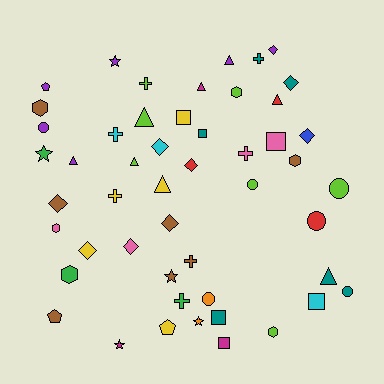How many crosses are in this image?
There are 7 crosses.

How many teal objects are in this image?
There are 6 teal objects.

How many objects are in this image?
There are 50 objects.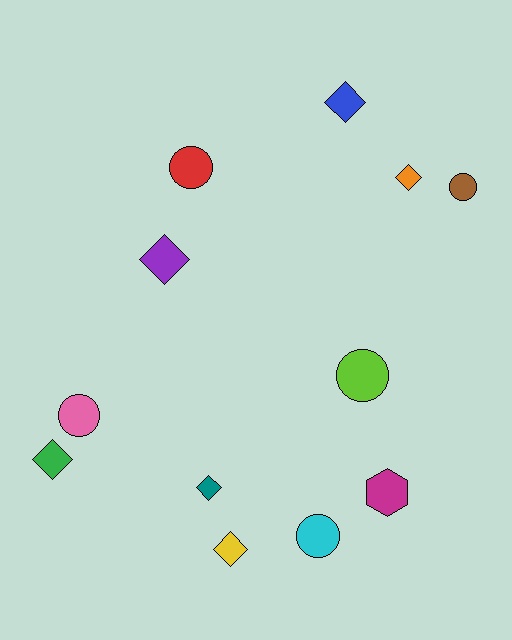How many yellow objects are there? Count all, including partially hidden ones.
There is 1 yellow object.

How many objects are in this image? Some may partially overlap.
There are 12 objects.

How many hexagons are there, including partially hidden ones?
There is 1 hexagon.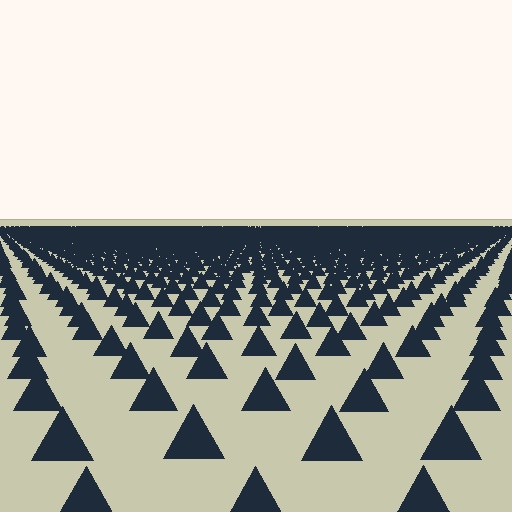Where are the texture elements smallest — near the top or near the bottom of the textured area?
Near the top.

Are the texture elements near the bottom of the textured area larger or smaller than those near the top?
Larger. Near the bottom, elements are closer to the viewer and appear at a bigger on-screen size.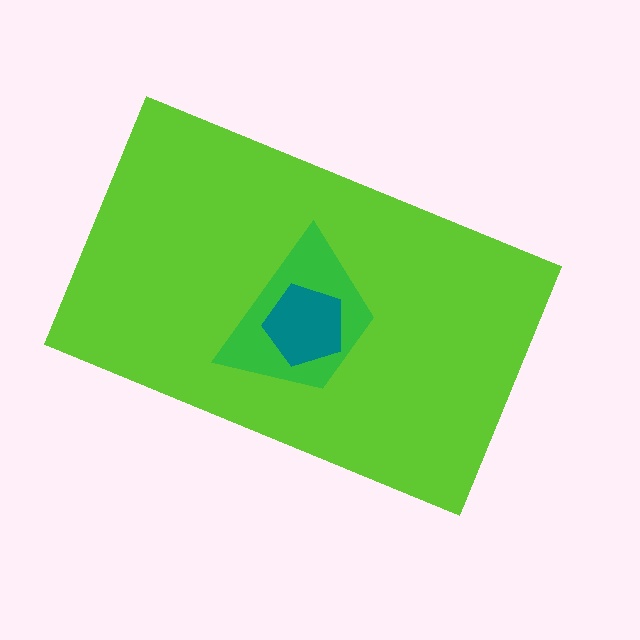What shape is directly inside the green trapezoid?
The teal pentagon.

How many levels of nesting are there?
3.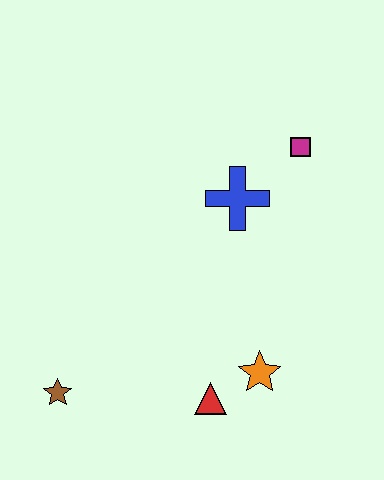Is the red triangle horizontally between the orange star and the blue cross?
No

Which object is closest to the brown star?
The red triangle is closest to the brown star.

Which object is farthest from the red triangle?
The magenta square is farthest from the red triangle.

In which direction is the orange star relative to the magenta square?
The orange star is below the magenta square.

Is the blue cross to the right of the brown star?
Yes